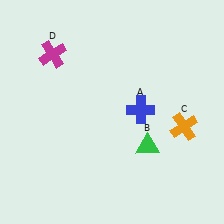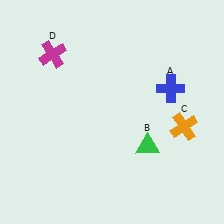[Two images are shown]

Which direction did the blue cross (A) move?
The blue cross (A) moved right.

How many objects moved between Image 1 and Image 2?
1 object moved between the two images.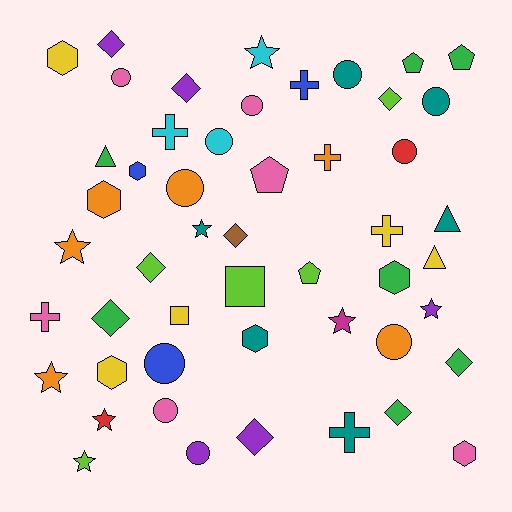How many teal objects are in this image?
There are 6 teal objects.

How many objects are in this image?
There are 50 objects.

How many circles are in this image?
There are 11 circles.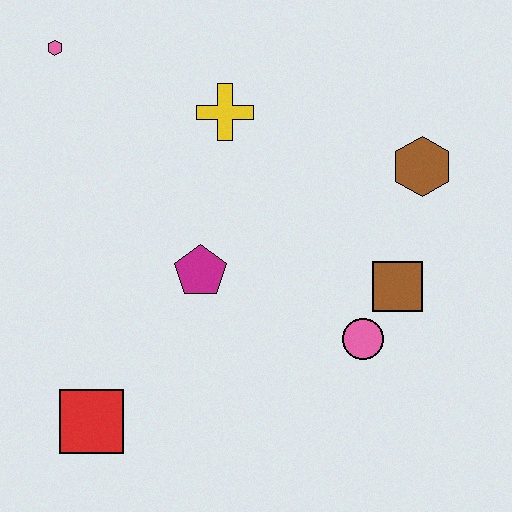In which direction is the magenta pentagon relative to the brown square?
The magenta pentagon is to the left of the brown square.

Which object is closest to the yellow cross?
The magenta pentagon is closest to the yellow cross.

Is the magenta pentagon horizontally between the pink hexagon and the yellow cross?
Yes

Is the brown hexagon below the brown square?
No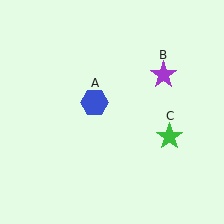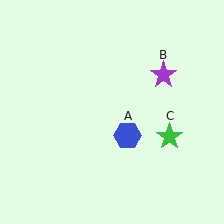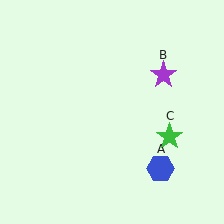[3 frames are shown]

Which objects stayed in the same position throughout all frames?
Purple star (object B) and green star (object C) remained stationary.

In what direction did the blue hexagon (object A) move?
The blue hexagon (object A) moved down and to the right.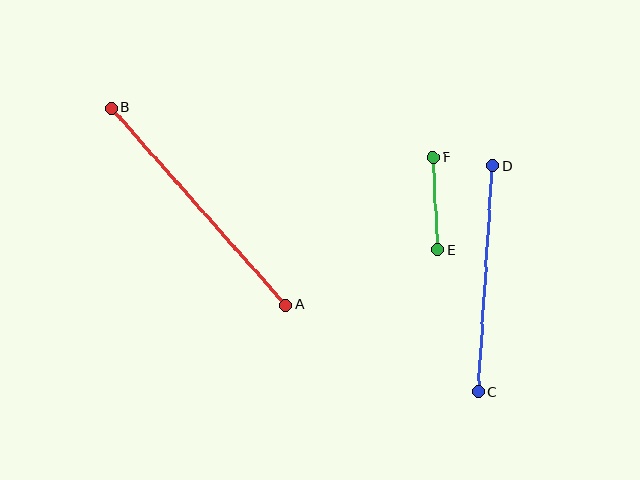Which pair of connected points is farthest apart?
Points A and B are farthest apart.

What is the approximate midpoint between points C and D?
The midpoint is at approximately (485, 279) pixels.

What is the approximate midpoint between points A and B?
The midpoint is at approximately (198, 206) pixels.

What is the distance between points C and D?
The distance is approximately 227 pixels.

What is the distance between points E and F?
The distance is approximately 93 pixels.